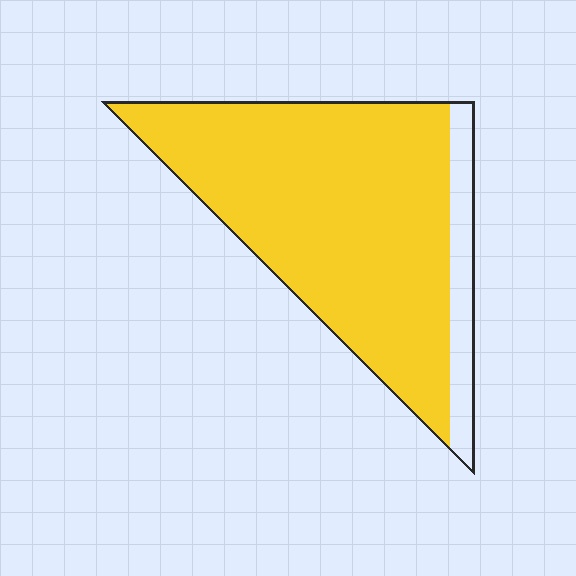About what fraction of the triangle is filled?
About seven eighths (7/8).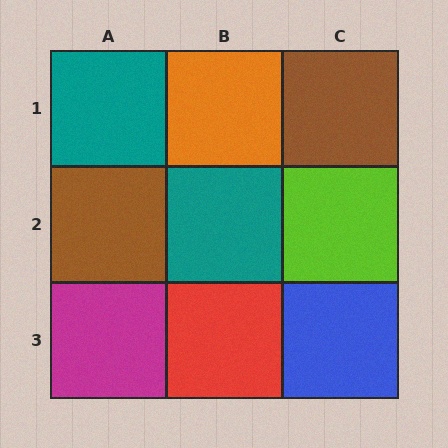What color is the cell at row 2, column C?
Lime.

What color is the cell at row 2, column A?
Brown.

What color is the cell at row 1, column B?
Orange.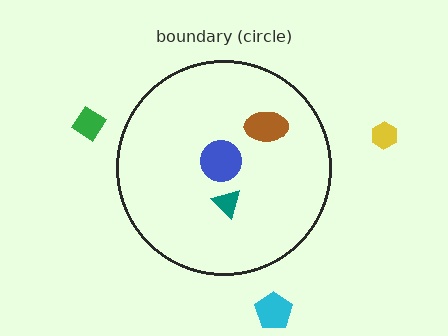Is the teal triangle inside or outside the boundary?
Inside.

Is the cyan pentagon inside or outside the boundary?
Outside.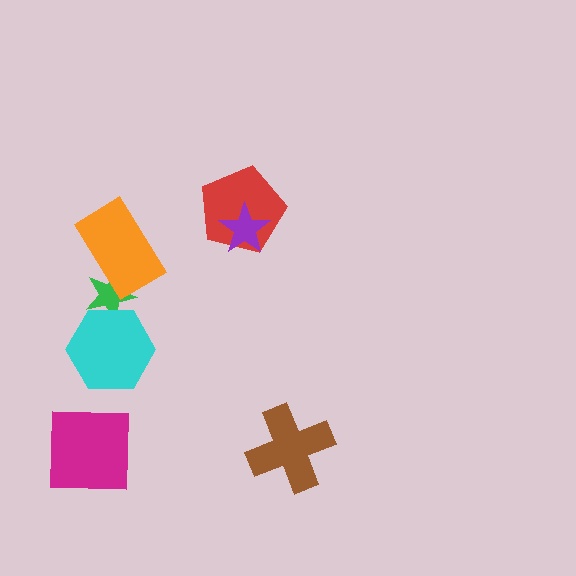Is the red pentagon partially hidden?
Yes, it is partially covered by another shape.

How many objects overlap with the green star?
2 objects overlap with the green star.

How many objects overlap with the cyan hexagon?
1 object overlaps with the cyan hexagon.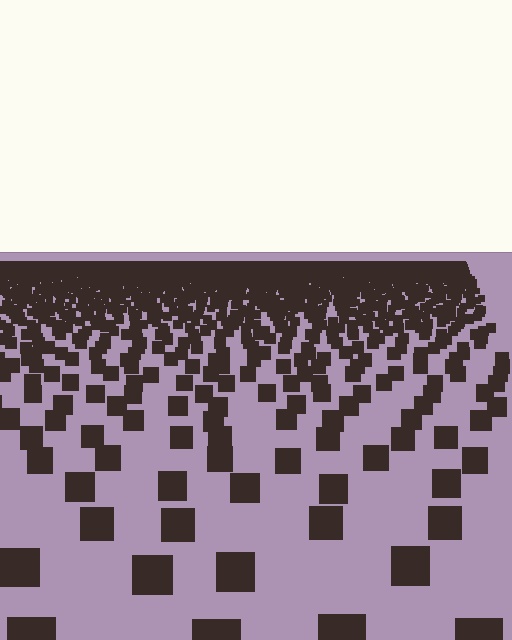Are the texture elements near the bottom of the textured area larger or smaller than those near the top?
Larger. Near the bottom, elements are closer to the viewer and appear at a bigger on-screen size.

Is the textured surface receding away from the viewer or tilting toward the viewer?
The surface is receding away from the viewer. Texture elements get smaller and denser toward the top.